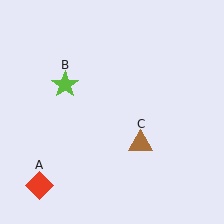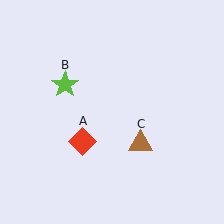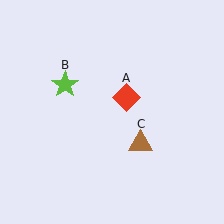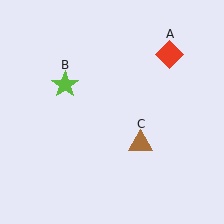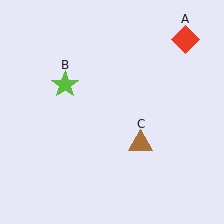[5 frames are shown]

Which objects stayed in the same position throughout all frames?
Lime star (object B) and brown triangle (object C) remained stationary.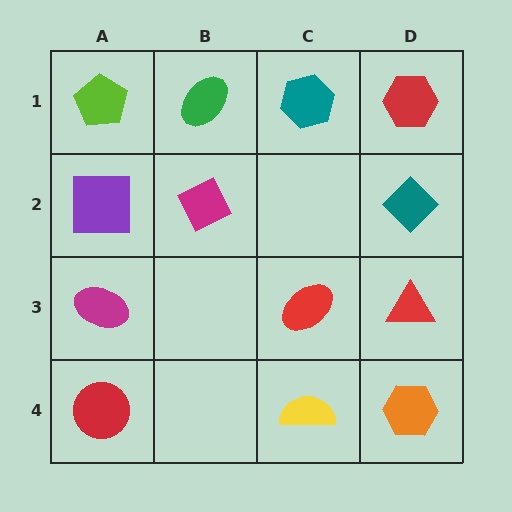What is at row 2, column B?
A magenta diamond.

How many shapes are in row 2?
3 shapes.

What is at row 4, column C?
A yellow semicircle.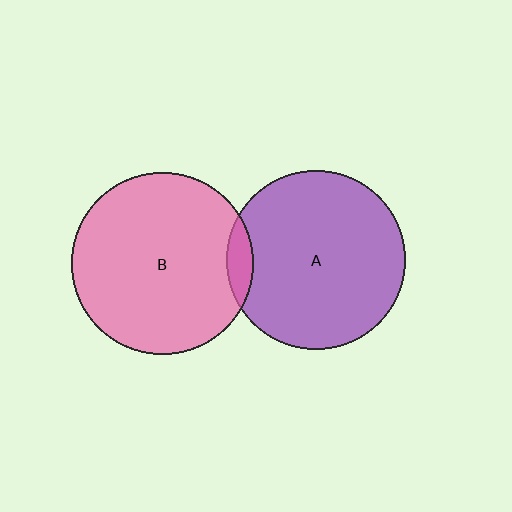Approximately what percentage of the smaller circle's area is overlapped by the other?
Approximately 5%.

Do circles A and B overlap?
Yes.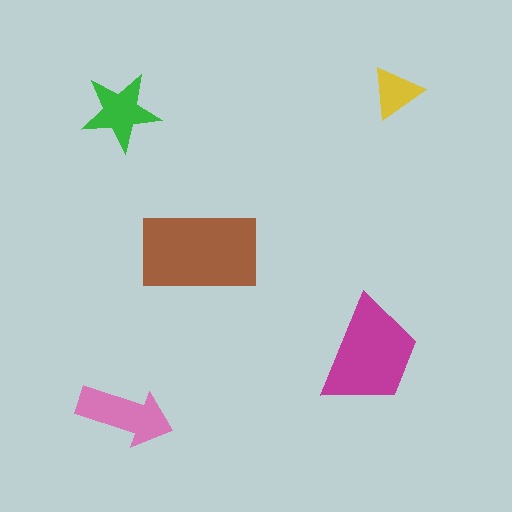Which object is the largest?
The brown rectangle.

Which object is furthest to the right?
The yellow triangle is rightmost.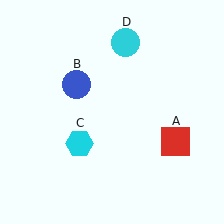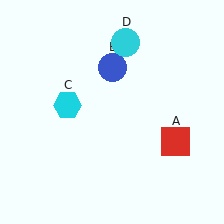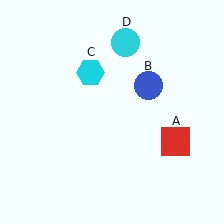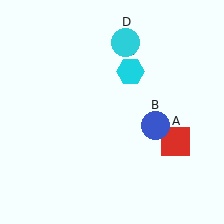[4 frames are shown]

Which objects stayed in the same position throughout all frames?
Red square (object A) and cyan circle (object D) remained stationary.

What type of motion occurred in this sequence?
The blue circle (object B), cyan hexagon (object C) rotated clockwise around the center of the scene.